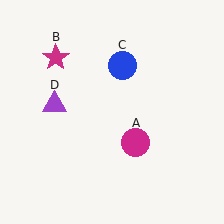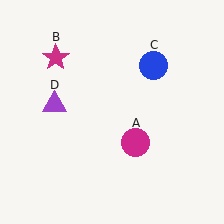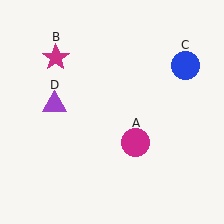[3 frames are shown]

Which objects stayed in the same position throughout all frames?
Magenta circle (object A) and magenta star (object B) and purple triangle (object D) remained stationary.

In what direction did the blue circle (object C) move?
The blue circle (object C) moved right.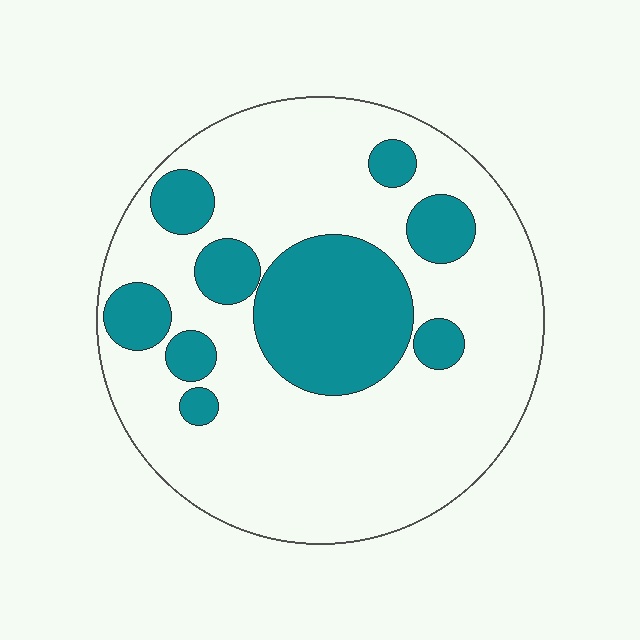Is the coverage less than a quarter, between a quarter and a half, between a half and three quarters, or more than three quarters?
Between a quarter and a half.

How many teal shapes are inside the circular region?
9.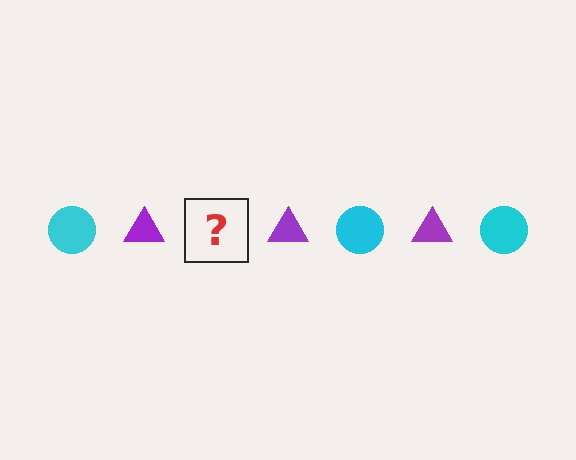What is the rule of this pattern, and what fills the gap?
The rule is that the pattern alternates between cyan circle and purple triangle. The gap should be filled with a cyan circle.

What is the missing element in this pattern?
The missing element is a cyan circle.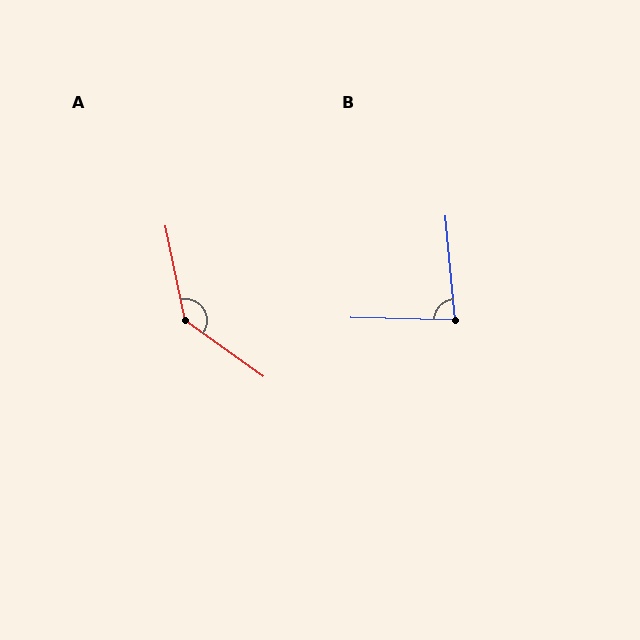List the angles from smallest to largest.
B (84°), A (137°).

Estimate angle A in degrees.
Approximately 137 degrees.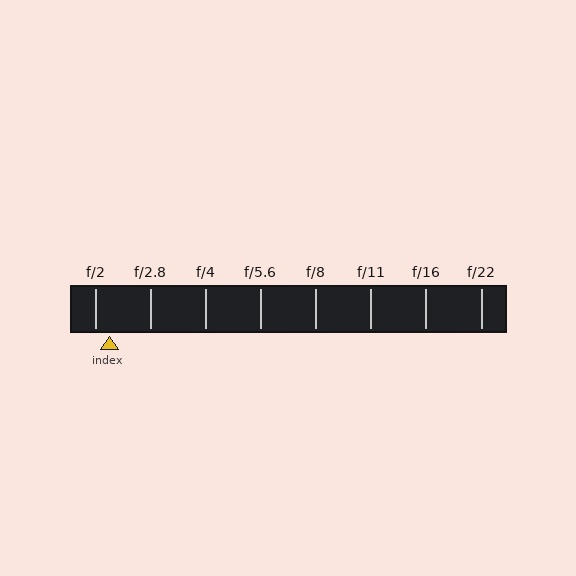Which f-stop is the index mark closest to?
The index mark is closest to f/2.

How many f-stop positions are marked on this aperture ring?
There are 8 f-stop positions marked.